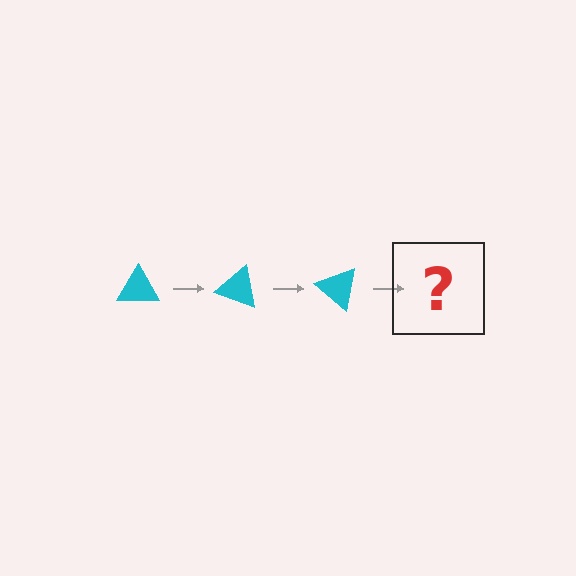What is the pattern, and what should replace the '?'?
The pattern is that the triangle rotates 20 degrees each step. The '?' should be a cyan triangle rotated 60 degrees.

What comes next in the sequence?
The next element should be a cyan triangle rotated 60 degrees.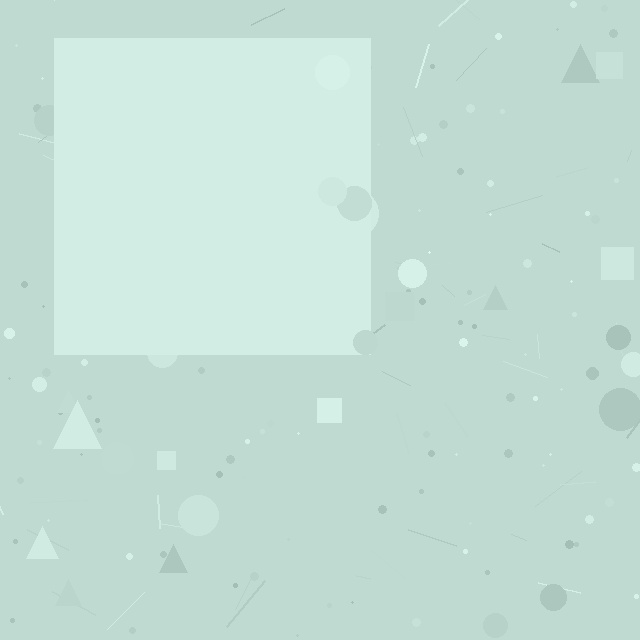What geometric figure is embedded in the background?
A square is embedded in the background.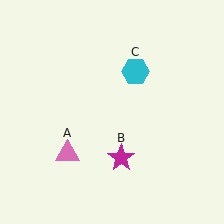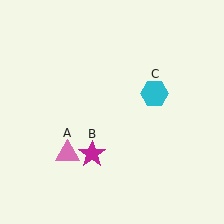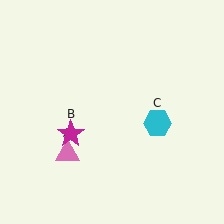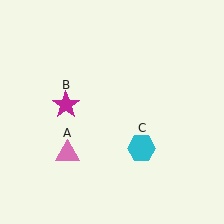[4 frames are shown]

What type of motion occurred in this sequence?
The magenta star (object B), cyan hexagon (object C) rotated clockwise around the center of the scene.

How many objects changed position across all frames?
2 objects changed position: magenta star (object B), cyan hexagon (object C).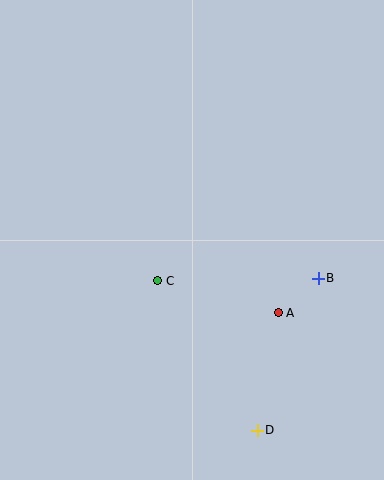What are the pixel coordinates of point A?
Point A is at (278, 313).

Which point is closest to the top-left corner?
Point C is closest to the top-left corner.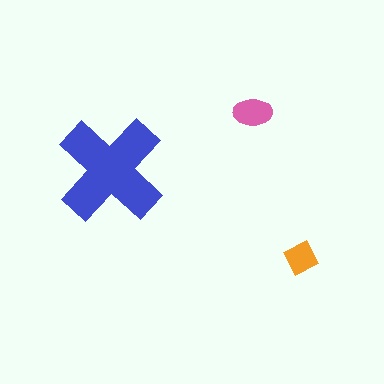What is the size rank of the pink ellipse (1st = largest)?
2nd.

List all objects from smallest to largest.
The orange diamond, the pink ellipse, the blue cross.